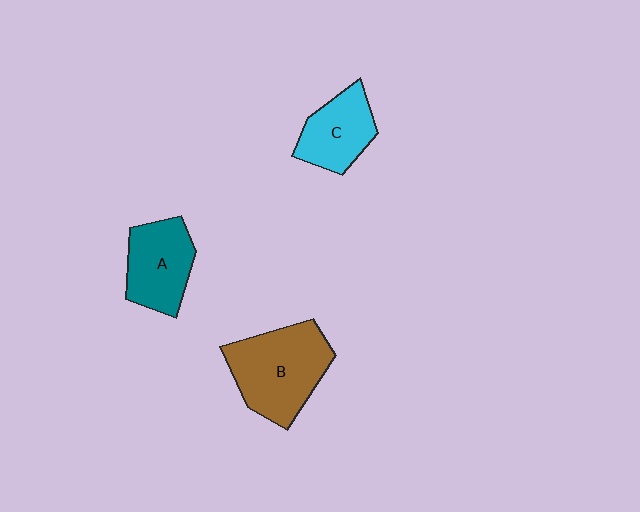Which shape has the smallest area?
Shape C (cyan).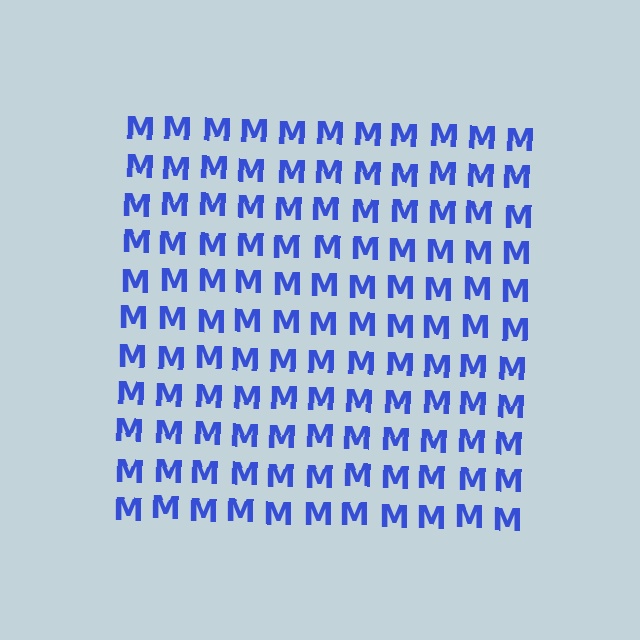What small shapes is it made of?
It is made of small letter M's.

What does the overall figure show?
The overall figure shows a square.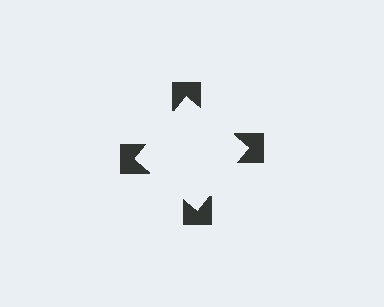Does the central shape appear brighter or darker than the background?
It typically appears slightly brighter than the background, even though no actual brightness change is drawn.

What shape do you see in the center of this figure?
An illusory square — its edges are inferred from the aligned wedge cuts in the notched squares, not physically drawn.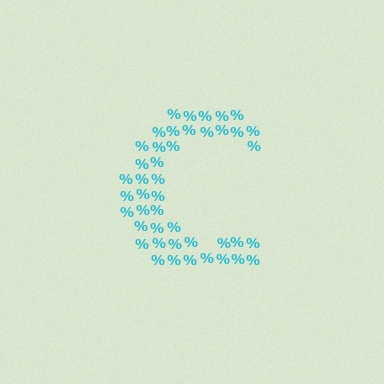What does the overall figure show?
The overall figure shows the letter C.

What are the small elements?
The small elements are percent signs.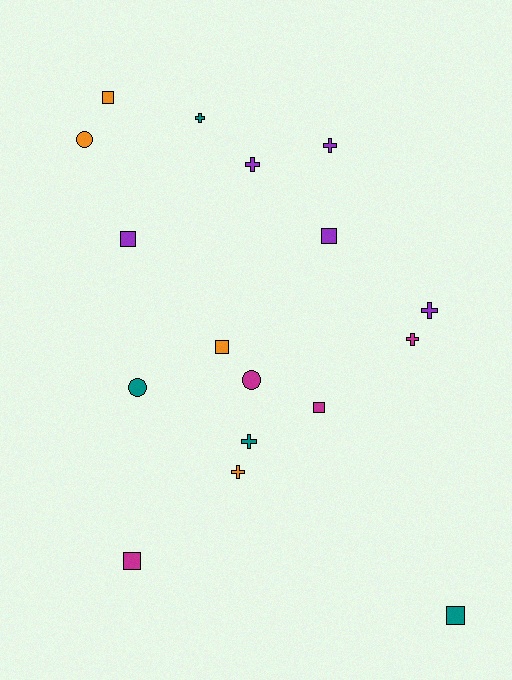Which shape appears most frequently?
Cross, with 7 objects.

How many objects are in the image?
There are 17 objects.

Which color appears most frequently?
Purple, with 5 objects.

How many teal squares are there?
There is 1 teal square.